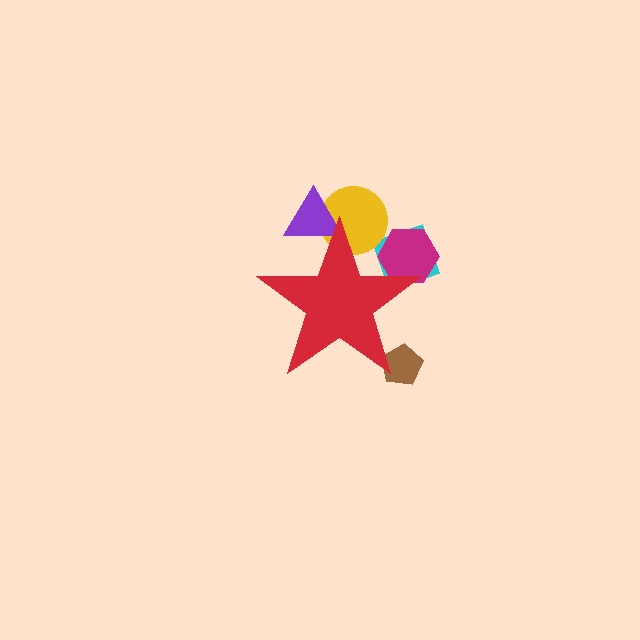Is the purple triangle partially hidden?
Yes, the purple triangle is partially hidden behind the red star.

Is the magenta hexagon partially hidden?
Yes, the magenta hexagon is partially hidden behind the red star.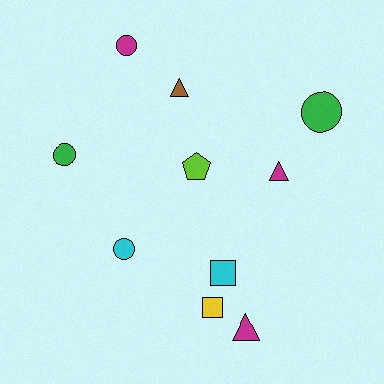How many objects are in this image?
There are 10 objects.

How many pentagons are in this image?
There is 1 pentagon.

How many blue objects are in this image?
There are no blue objects.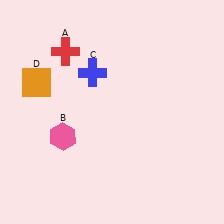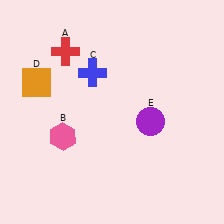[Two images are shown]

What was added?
A purple circle (E) was added in Image 2.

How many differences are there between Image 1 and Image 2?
There is 1 difference between the two images.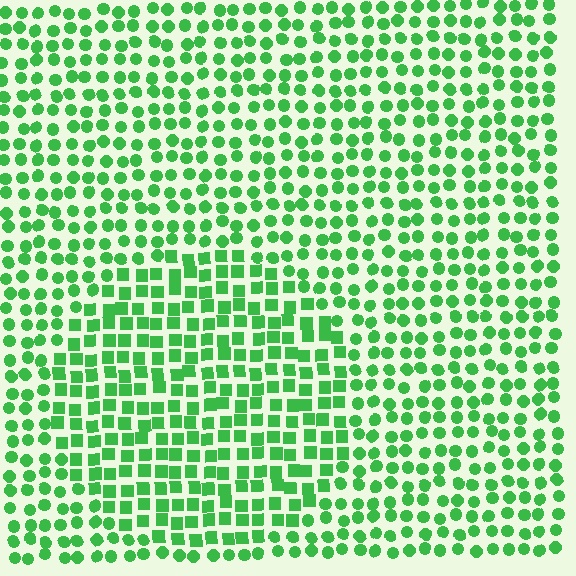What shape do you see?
I see a circle.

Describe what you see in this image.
The image is filled with small green elements arranged in a uniform grid. A circle-shaped region contains squares, while the surrounding area contains circles. The boundary is defined purely by the change in element shape.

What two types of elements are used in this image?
The image uses squares inside the circle region and circles outside it.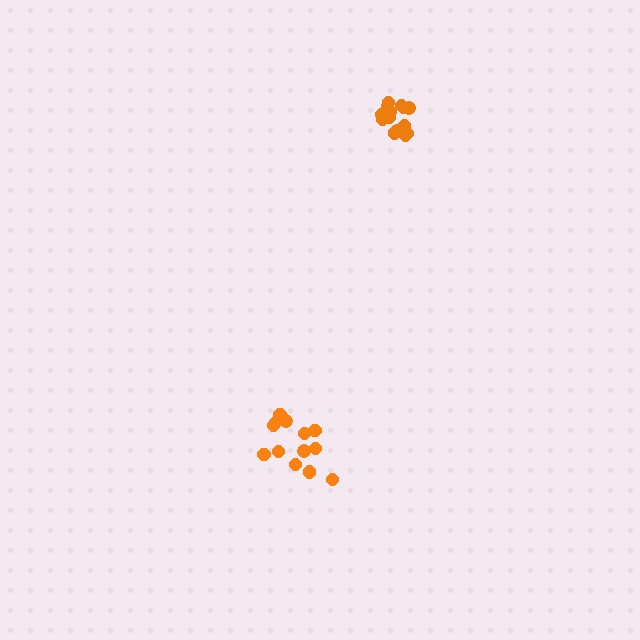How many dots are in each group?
Group 1: 13 dots, Group 2: 14 dots (27 total).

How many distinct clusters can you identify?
There are 2 distinct clusters.